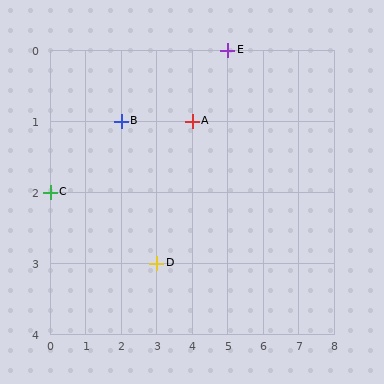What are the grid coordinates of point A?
Point A is at grid coordinates (4, 1).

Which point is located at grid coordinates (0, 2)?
Point C is at (0, 2).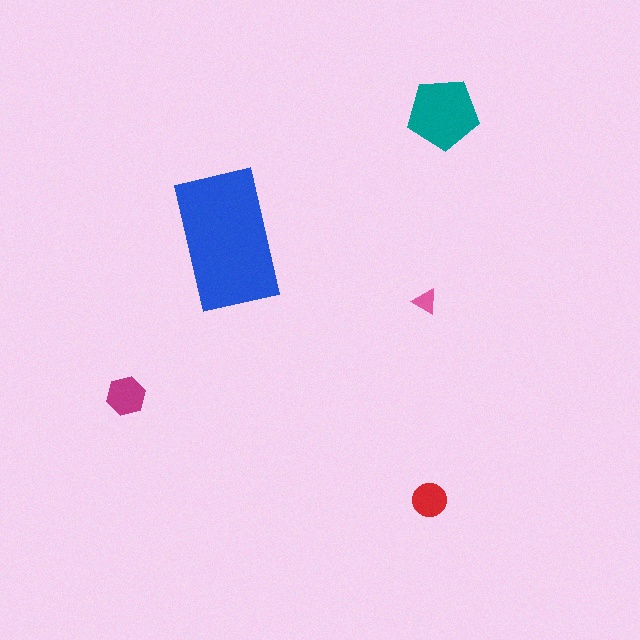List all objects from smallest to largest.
The pink triangle, the red circle, the magenta hexagon, the teal pentagon, the blue rectangle.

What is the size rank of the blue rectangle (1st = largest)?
1st.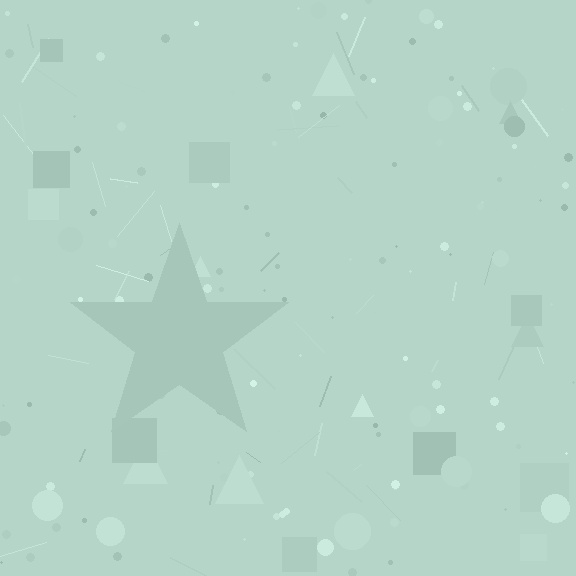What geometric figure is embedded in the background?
A star is embedded in the background.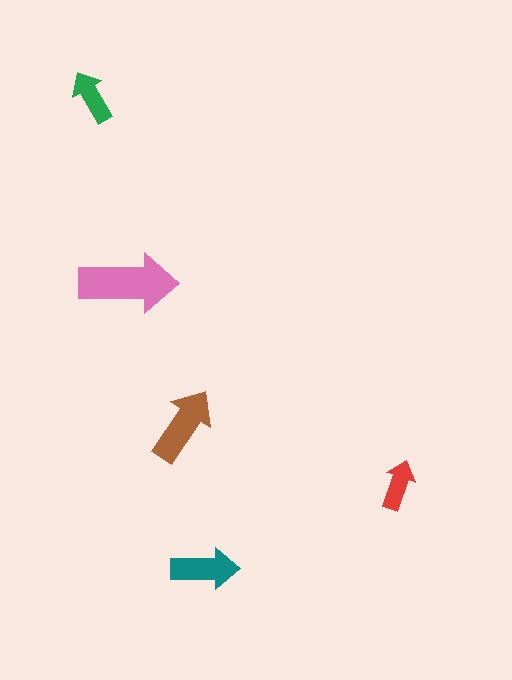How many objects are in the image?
There are 5 objects in the image.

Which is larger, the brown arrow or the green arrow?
The brown one.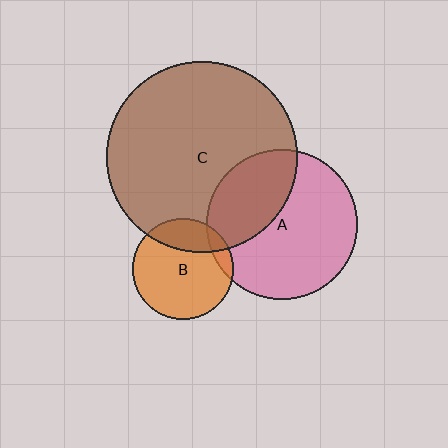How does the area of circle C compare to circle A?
Approximately 1.6 times.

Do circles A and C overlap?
Yes.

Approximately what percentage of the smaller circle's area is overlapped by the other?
Approximately 35%.